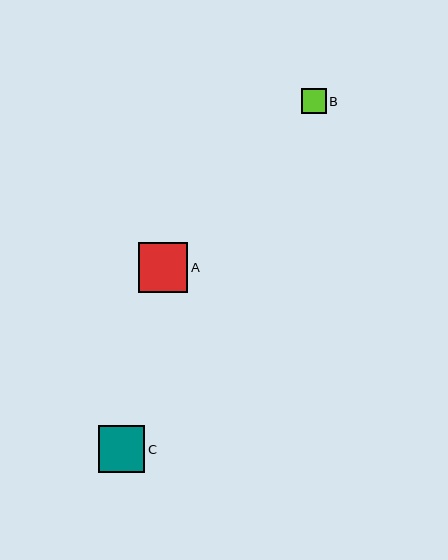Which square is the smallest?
Square B is the smallest with a size of approximately 25 pixels.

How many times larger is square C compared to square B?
Square C is approximately 1.9 times the size of square B.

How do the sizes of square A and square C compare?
Square A and square C are approximately the same size.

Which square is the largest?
Square A is the largest with a size of approximately 49 pixels.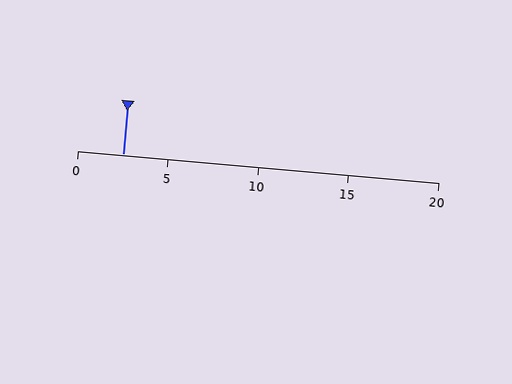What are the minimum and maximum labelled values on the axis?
The axis runs from 0 to 20.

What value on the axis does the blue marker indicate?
The marker indicates approximately 2.5.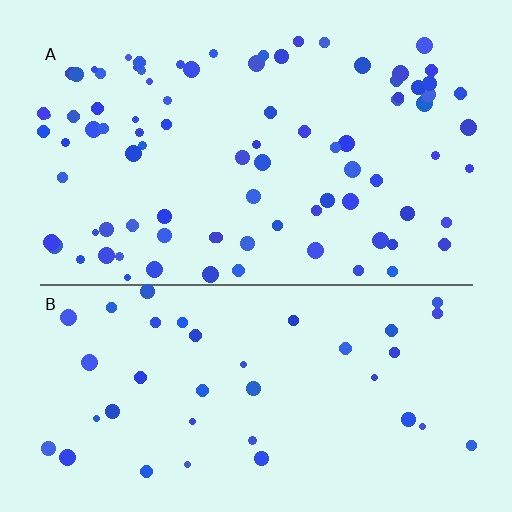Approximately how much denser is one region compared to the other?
Approximately 2.2× — region A over region B.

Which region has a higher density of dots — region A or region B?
A (the top).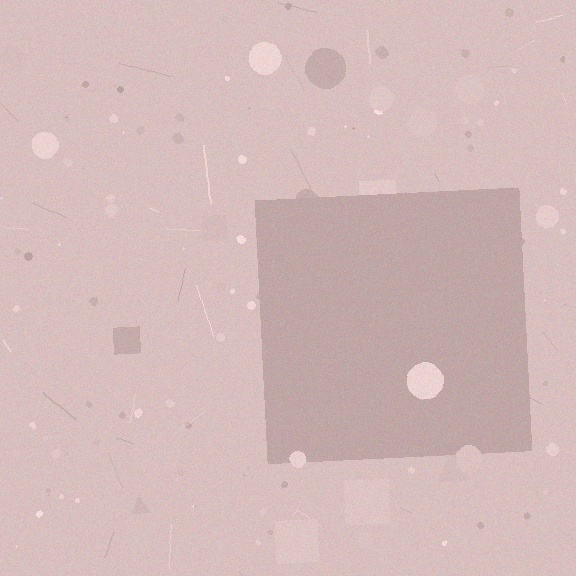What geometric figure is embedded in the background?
A square is embedded in the background.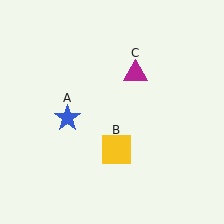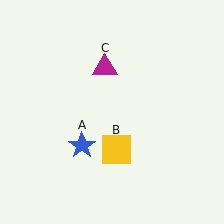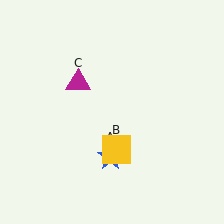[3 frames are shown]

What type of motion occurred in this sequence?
The blue star (object A), magenta triangle (object C) rotated counterclockwise around the center of the scene.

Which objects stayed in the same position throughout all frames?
Yellow square (object B) remained stationary.